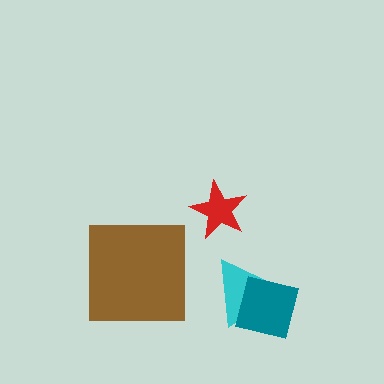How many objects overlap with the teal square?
1 object overlaps with the teal square.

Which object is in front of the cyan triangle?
The teal square is in front of the cyan triangle.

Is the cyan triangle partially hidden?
Yes, it is partially covered by another shape.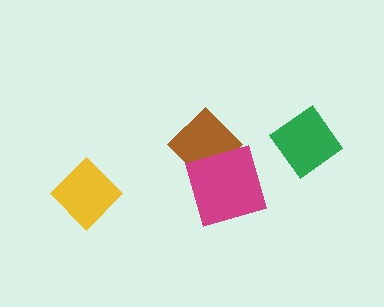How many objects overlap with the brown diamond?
1 object overlaps with the brown diamond.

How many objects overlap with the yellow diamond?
0 objects overlap with the yellow diamond.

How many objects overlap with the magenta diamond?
1 object overlaps with the magenta diamond.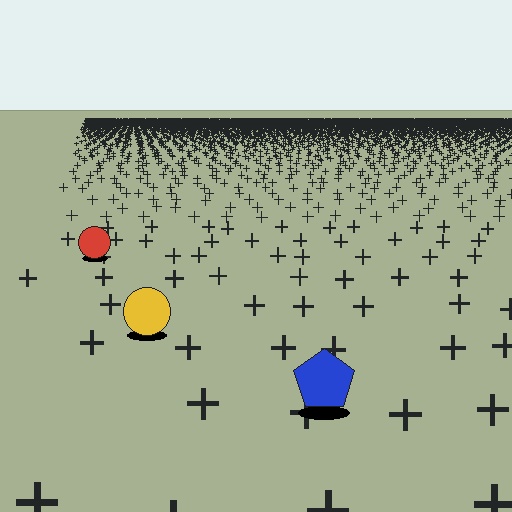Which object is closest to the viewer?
The blue pentagon is closest. The texture marks near it are larger and more spread out.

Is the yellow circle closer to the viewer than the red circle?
Yes. The yellow circle is closer — you can tell from the texture gradient: the ground texture is coarser near it.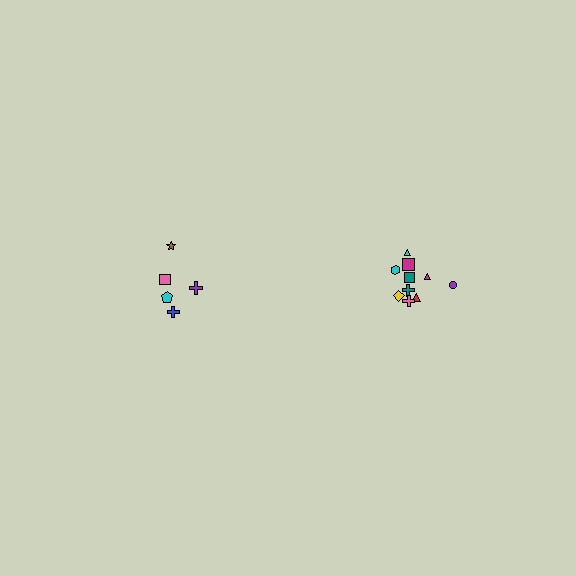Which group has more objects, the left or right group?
The right group.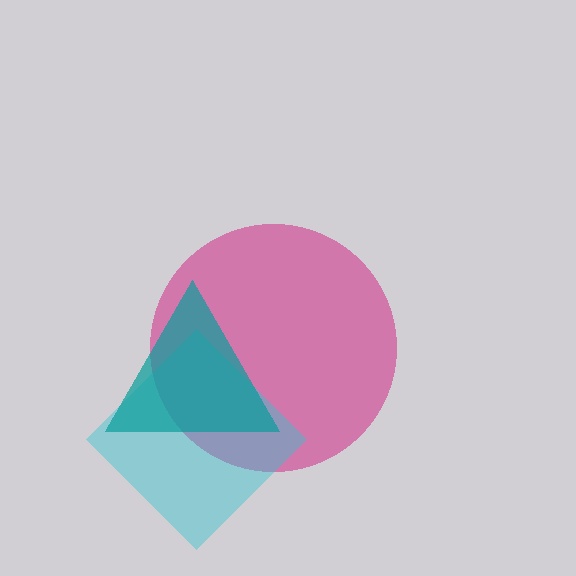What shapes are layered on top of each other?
The layered shapes are: a magenta circle, a cyan diamond, a teal triangle.